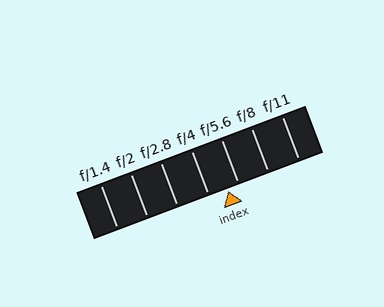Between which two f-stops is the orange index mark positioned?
The index mark is between f/4 and f/5.6.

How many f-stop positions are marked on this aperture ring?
There are 7 f-stop positions marked.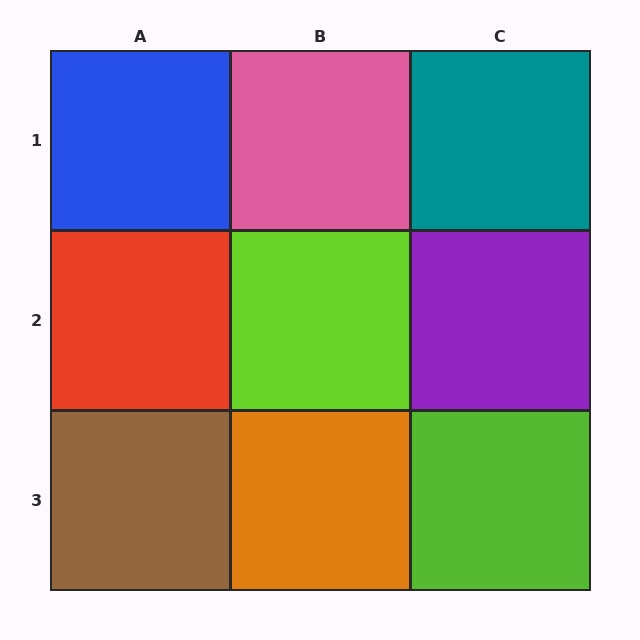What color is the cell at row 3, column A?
Brown.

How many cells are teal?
1 cell is teal.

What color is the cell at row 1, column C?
Teal.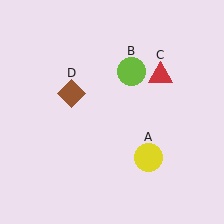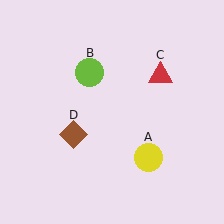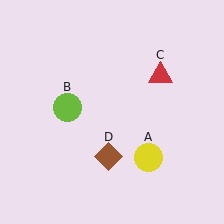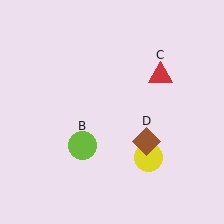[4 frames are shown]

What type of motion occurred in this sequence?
The lime circle (object B), brown diamond (object D) rotated counterclockwise around the center of the scene.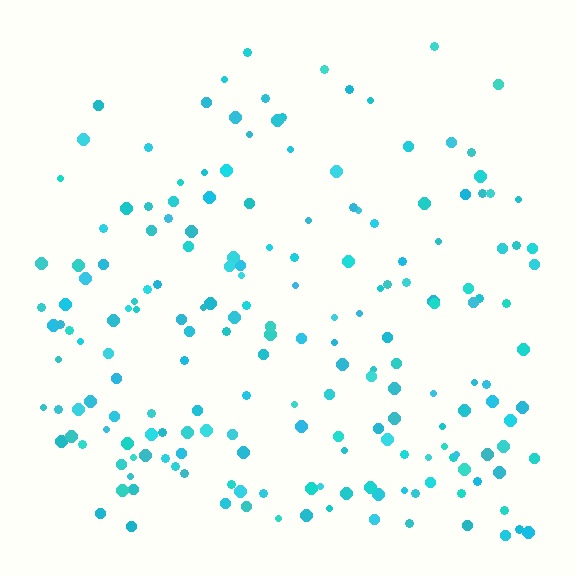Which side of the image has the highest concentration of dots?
The bottom.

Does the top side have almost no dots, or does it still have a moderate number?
Still a moderate number, just noticeably fewer than the bottom.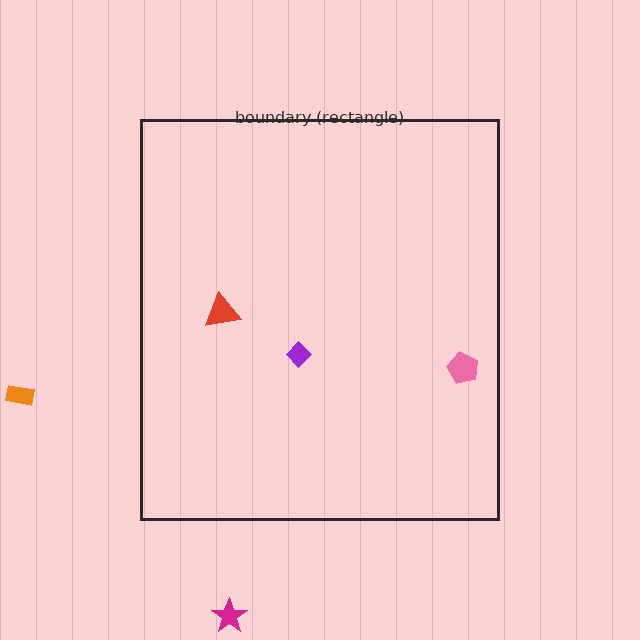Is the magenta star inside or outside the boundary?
Outside.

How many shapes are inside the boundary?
3 inside, 2 outside.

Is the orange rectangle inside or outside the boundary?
Outside.